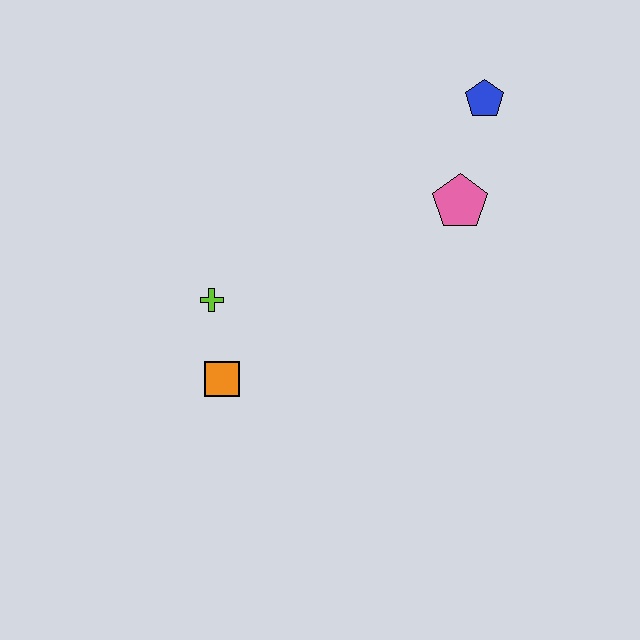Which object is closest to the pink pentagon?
The blue pentagon is closest to the pink pentagon.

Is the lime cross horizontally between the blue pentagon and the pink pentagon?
No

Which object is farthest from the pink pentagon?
The orange square is farthest from the pink pentagon.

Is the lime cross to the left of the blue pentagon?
Yes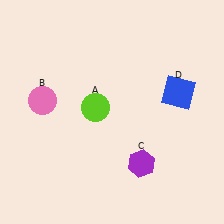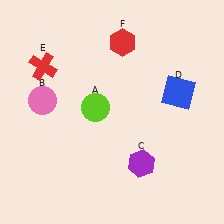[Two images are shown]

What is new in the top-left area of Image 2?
A red cross (E) was added in the top-left area of Image 2.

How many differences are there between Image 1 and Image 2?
There are 2 differences between the two images.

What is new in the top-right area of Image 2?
A red hexagon (F) was added in the top-right area of Image 2.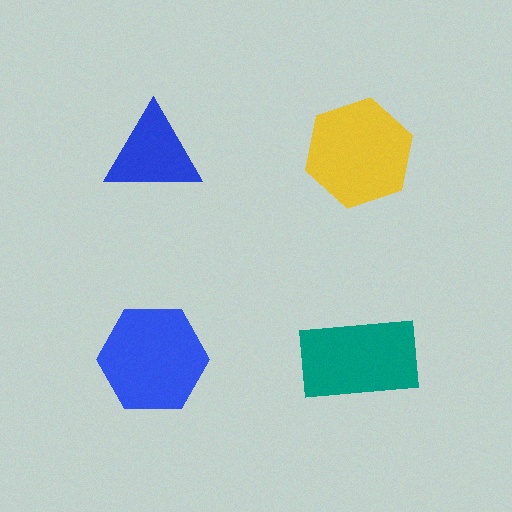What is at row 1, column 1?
A blue triangle.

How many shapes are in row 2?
2 shapes.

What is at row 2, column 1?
A blue hexagon.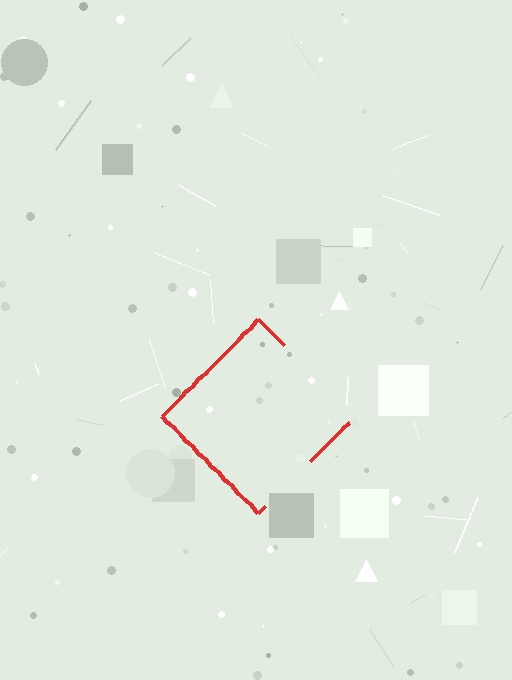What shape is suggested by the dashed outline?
The dashed outline suggests a diamond.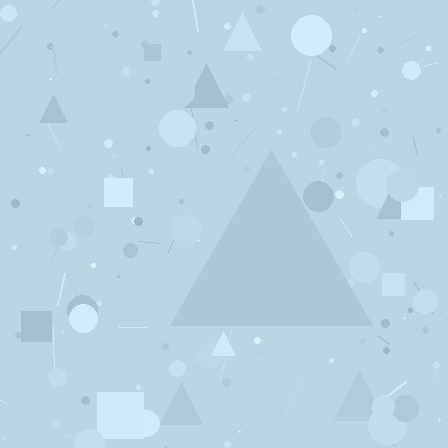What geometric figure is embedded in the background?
A triangle is embedded in the background.